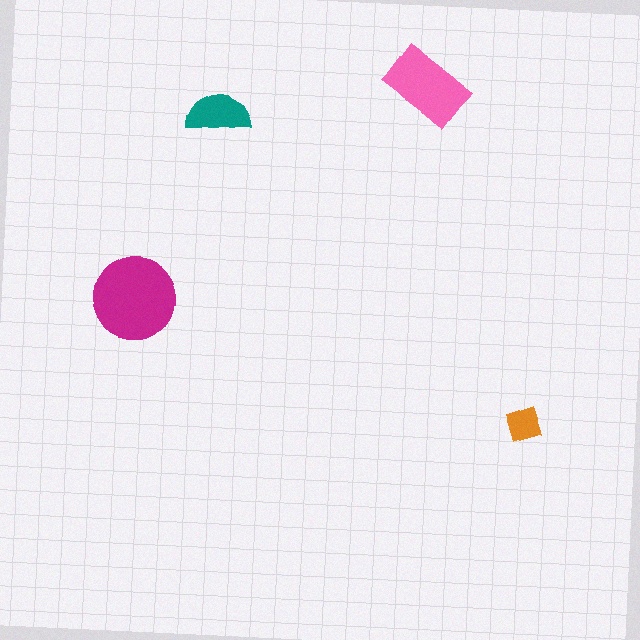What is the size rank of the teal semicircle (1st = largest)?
3rd.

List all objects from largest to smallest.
The magenta circle, the pink rectangle, the teal semicircle, the orange diamond.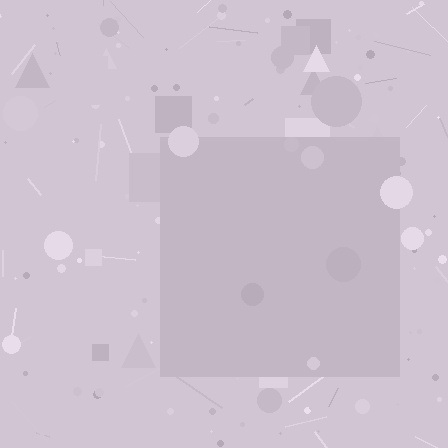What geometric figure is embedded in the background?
A square is embedded in the background.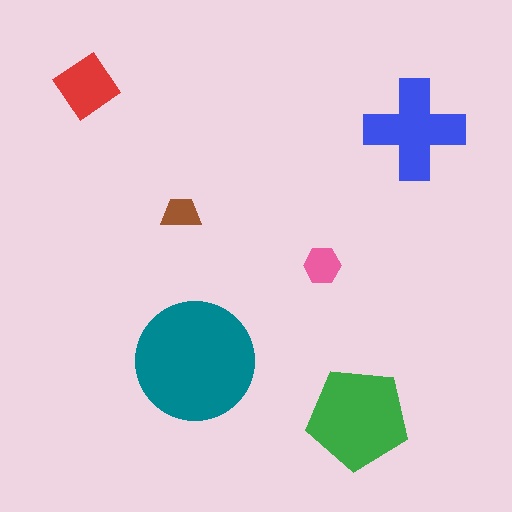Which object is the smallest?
The brown trapezoid.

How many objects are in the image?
There are 6 objects in the image.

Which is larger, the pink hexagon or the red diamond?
The red diamond.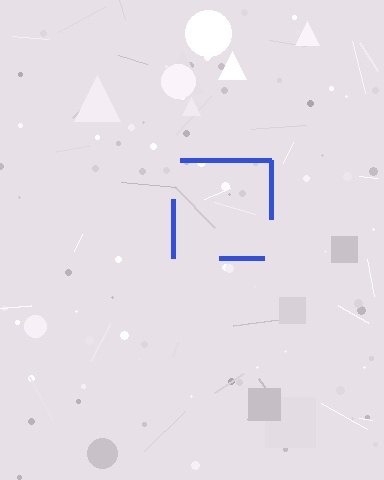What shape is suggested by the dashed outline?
The dashed outline suggests a square.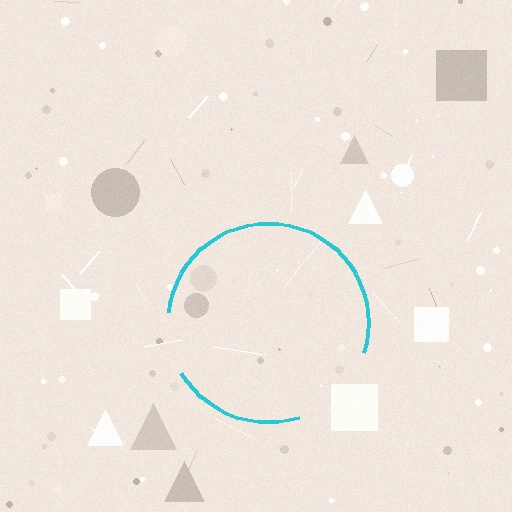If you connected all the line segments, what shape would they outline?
They would outline a circle.